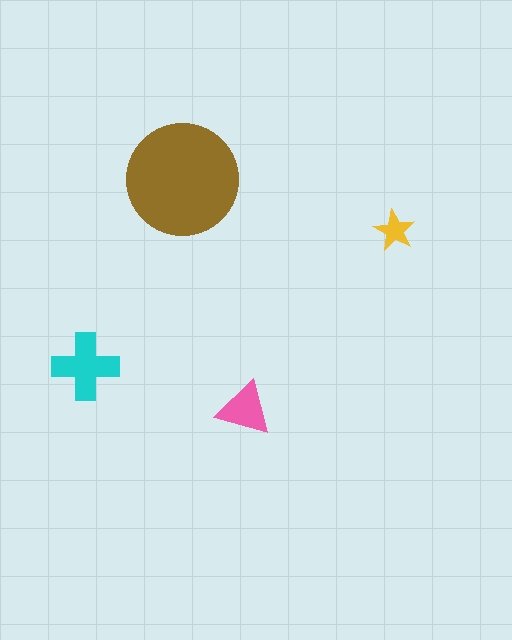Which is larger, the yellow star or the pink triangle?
The pink triangle.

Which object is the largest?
The brown circle.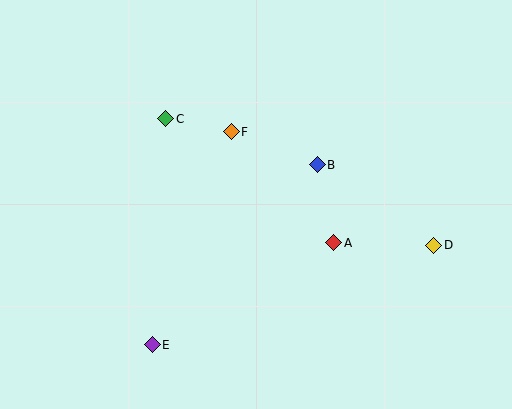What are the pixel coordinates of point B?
Point B is at (317, 165).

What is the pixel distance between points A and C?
The distance between A and C is 209 pixels.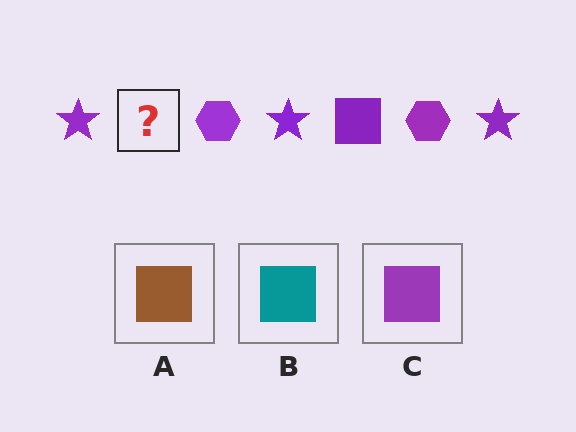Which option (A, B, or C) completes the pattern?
C.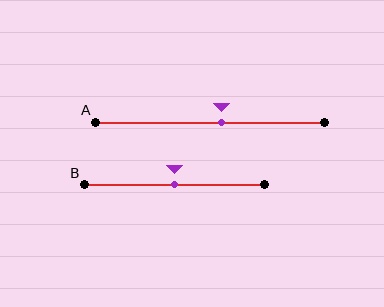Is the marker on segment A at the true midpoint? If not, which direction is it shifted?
No, the marker on segment A is shifted to the right by about 5% of the segment length.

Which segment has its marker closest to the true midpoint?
Segment B has its marker closest to the true midpoint.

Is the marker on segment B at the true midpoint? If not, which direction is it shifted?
Yes, the marker on segment B is at the true midpoint.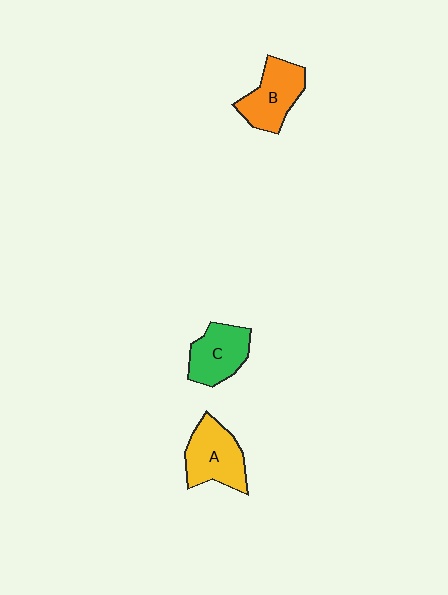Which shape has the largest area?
Shape A (yellow).